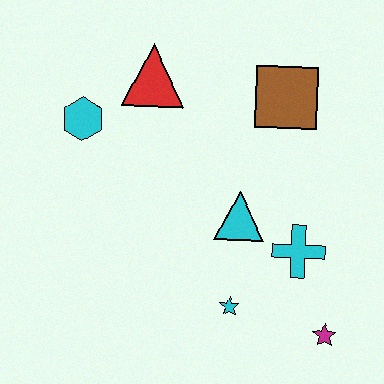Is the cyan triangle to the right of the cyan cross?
No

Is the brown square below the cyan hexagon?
No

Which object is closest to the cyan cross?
The cyan triangle is closest to the cyan cross.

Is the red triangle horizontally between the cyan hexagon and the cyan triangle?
Yes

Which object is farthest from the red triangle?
The magenta star is farthest from the red triangle.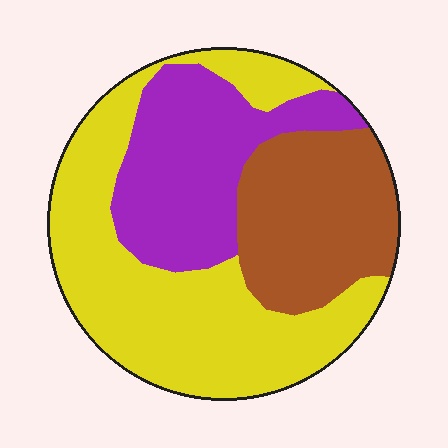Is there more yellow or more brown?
Yellow.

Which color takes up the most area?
Yellow, at roughly 50%.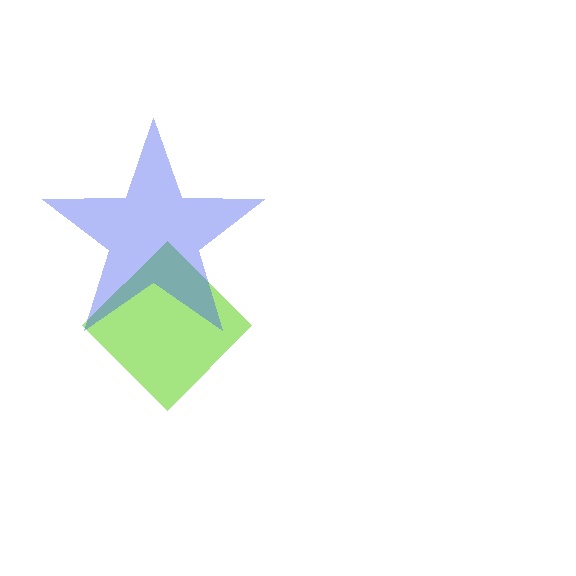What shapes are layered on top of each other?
The layered shapes are: a lime diamond, a blue star.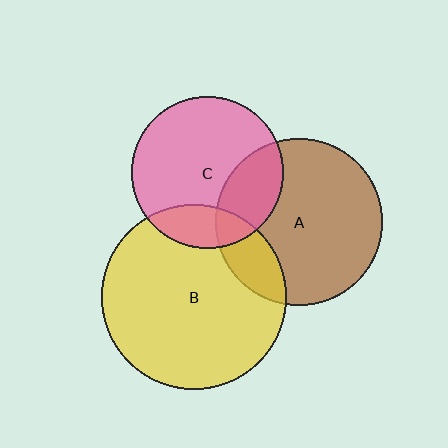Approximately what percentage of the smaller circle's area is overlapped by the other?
Approximately 20%.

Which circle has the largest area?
Circle B (yellow).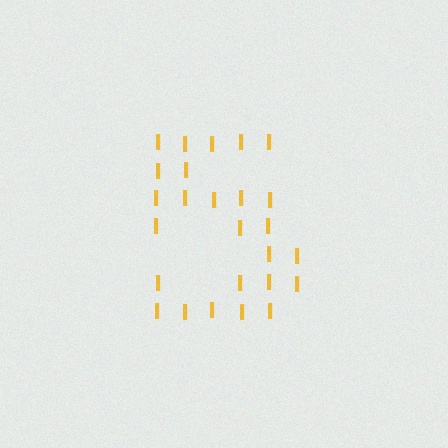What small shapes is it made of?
It is made of small letter I's.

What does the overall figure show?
The overall figure shows the digit 5.